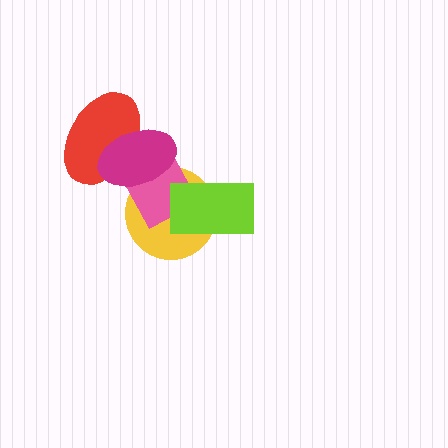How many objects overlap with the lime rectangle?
2 objects overlap with the lime rectangle.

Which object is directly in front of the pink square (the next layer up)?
The lime rectangle is directly in front of the pink square.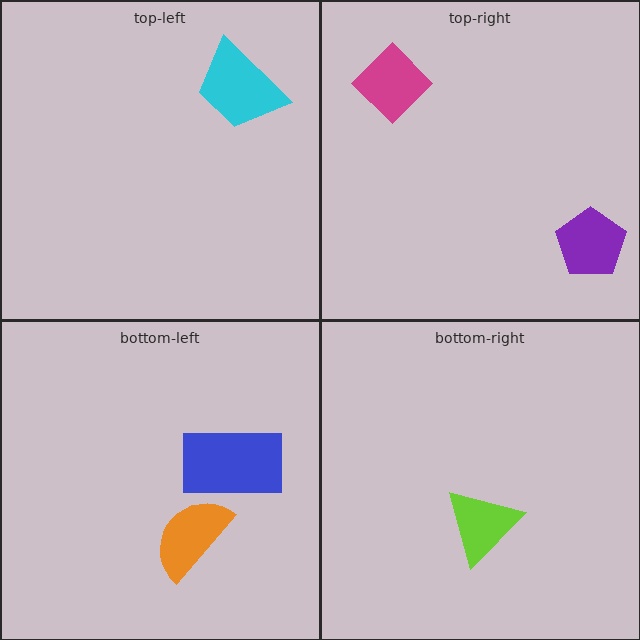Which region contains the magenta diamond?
The top-right region.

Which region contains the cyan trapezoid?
The top-left region.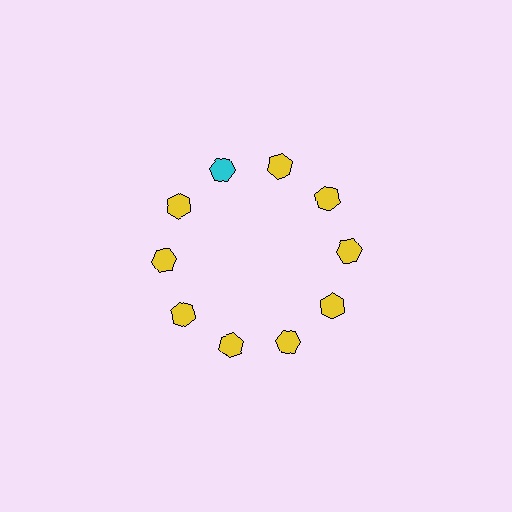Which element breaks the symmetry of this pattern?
The cyan hexagon at roughly the 11 o'clock position breaks the symmetry. All other shapes are yellow hexagons.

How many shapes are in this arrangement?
There are 10 shapes arranged in a ring pattern.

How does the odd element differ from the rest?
It has a different color: cyan instead of yellow.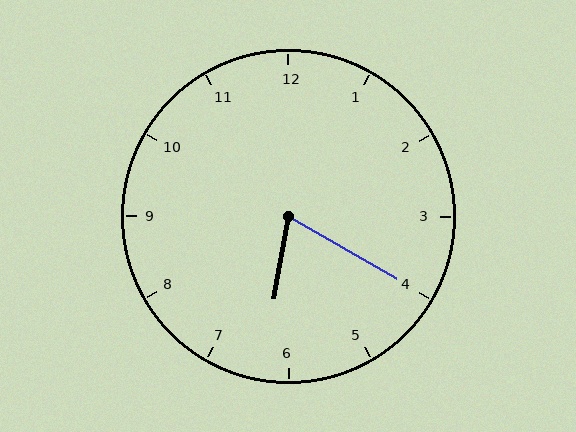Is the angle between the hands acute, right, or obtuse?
It is acute.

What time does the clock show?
6:20.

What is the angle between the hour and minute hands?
Approximately 70 degrees.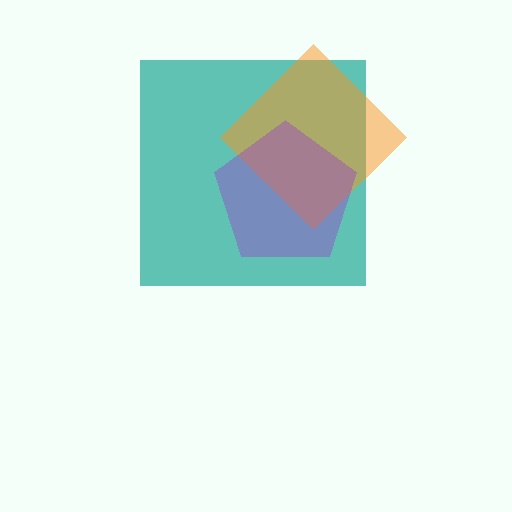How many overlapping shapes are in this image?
There are 3 overlapping shapes in the image.